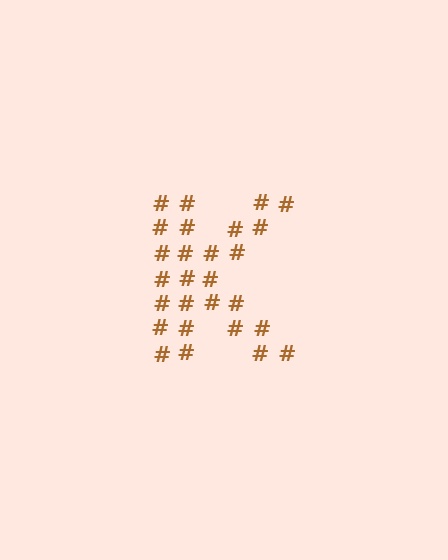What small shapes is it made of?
It is made of small hash symbols.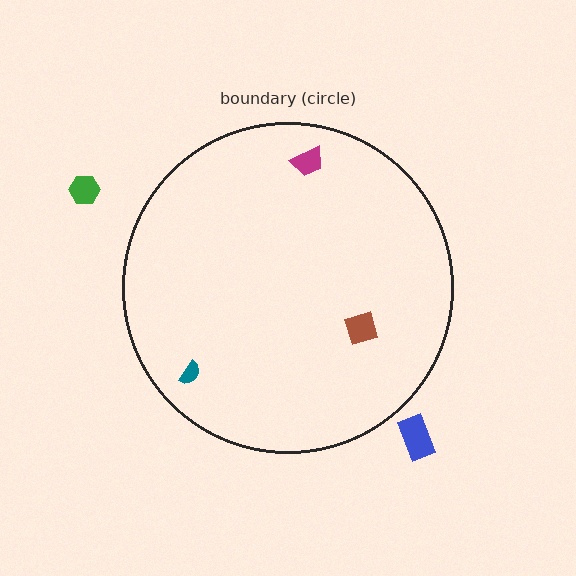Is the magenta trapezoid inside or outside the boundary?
Inside.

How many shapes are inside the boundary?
3 inside, 2 outside.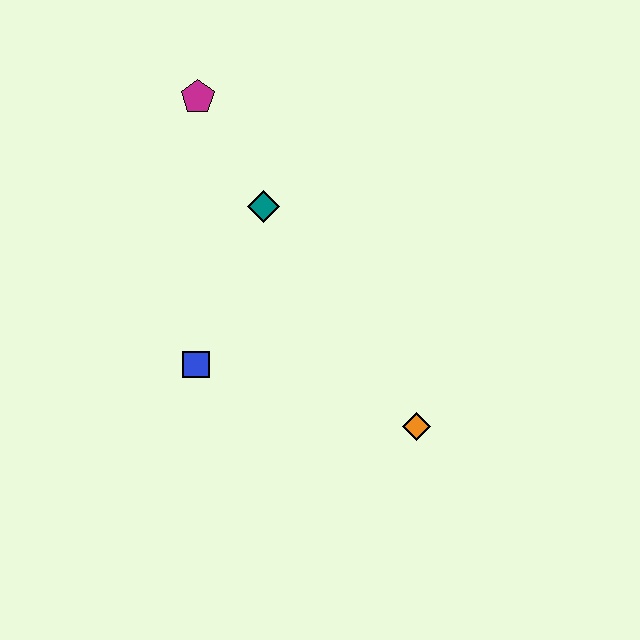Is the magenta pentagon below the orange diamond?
No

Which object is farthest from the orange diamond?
The magenta pentagon is farthest from the orange diamond.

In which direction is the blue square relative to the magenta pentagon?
The blue square is below the magenta pentagon.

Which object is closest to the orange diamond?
The blue square is closest to the orange diamond.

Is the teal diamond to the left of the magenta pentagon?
No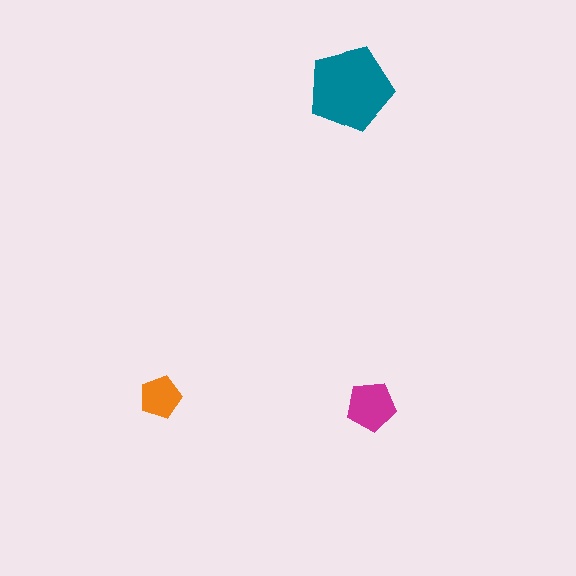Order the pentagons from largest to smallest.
the teal one, the magenta one, the orange one.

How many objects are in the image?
There are 3 objects in the image.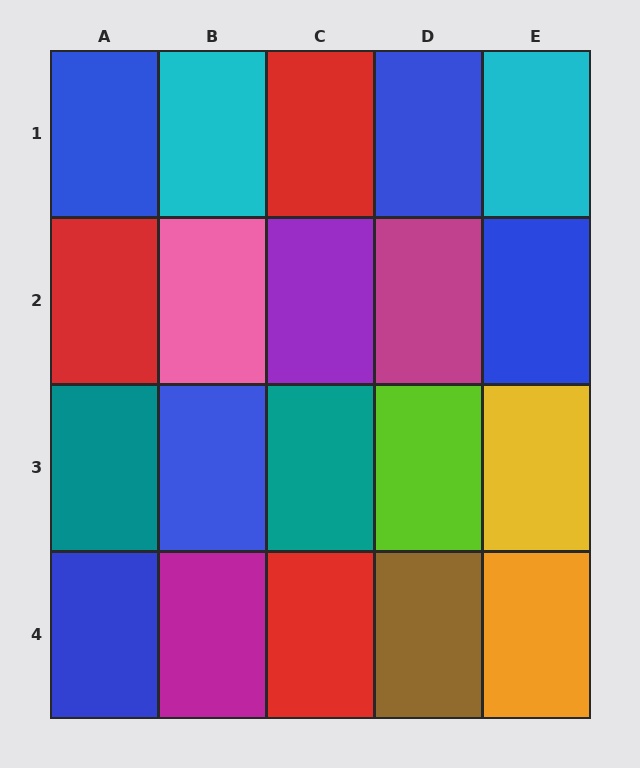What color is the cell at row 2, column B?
Pink.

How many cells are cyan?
2 cells are cyan.